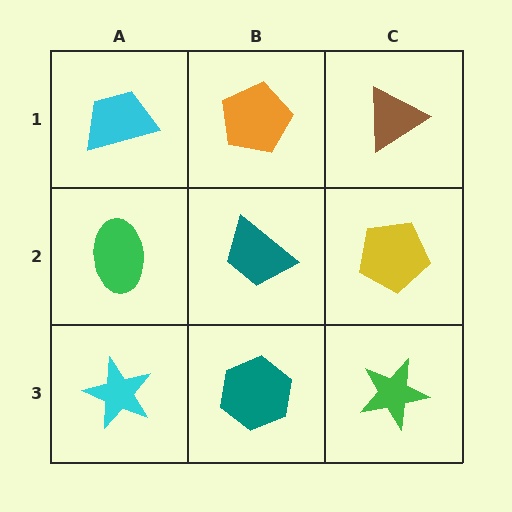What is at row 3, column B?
A teal hexagon.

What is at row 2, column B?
A teal trapezoid.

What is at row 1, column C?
A brown triangle.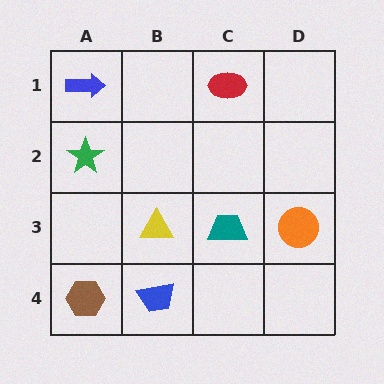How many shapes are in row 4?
2 shapes.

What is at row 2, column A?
A green star.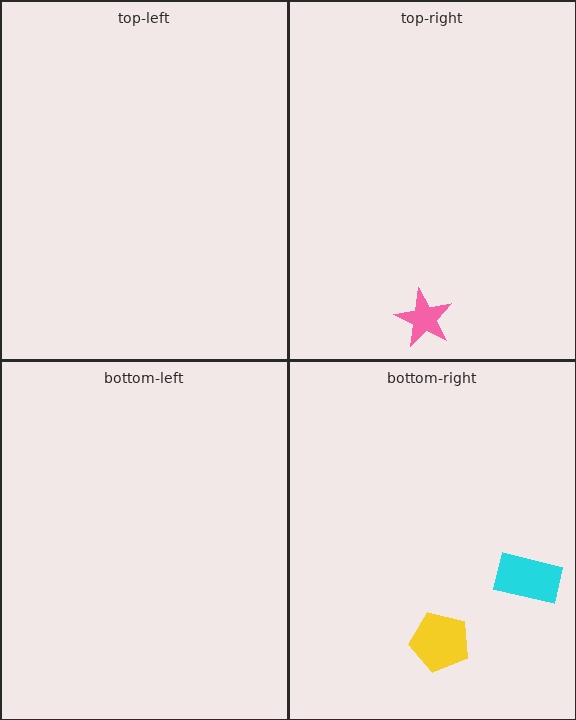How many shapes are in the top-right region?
1.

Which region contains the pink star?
The top-right region.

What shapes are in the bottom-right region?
The yellow pentagon, the cyan rectangle.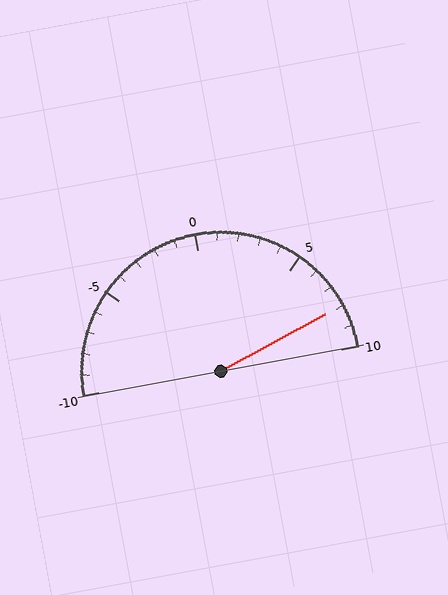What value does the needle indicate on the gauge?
The needle indicates approximately 8.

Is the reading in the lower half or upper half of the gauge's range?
The reading is in the upper half of the range (-10 to 10).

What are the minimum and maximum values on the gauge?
The gauge ranges from -10 to 10.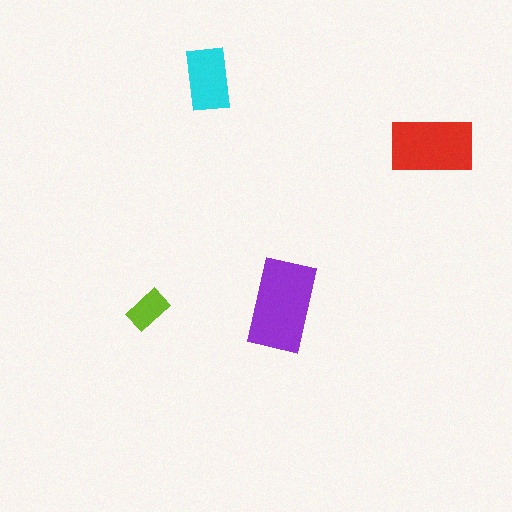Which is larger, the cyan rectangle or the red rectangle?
The red one.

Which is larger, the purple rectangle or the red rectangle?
The purple one.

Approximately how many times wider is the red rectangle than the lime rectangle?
About 2 times wider.